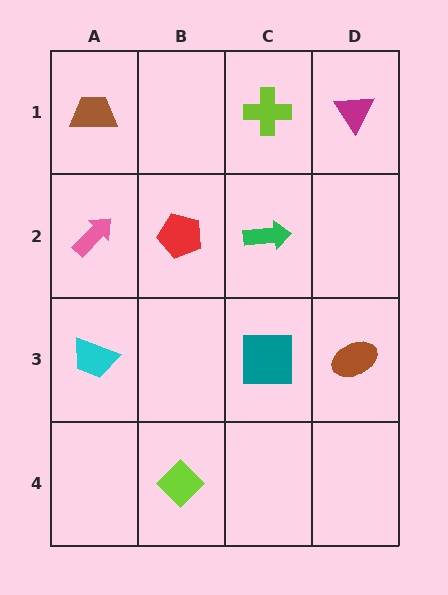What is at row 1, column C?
A lime cross.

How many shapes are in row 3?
3 shapes.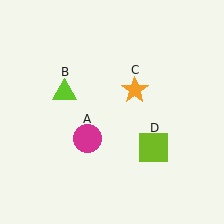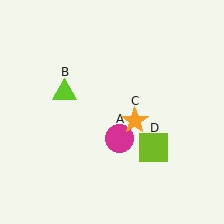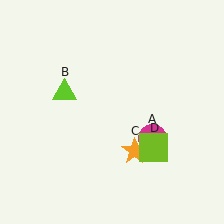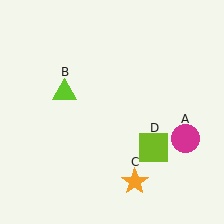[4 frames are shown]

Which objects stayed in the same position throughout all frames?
Lime triangle (object B) and lime square (object D) remained stationary.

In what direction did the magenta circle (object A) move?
The magenta circle (object A) moved right.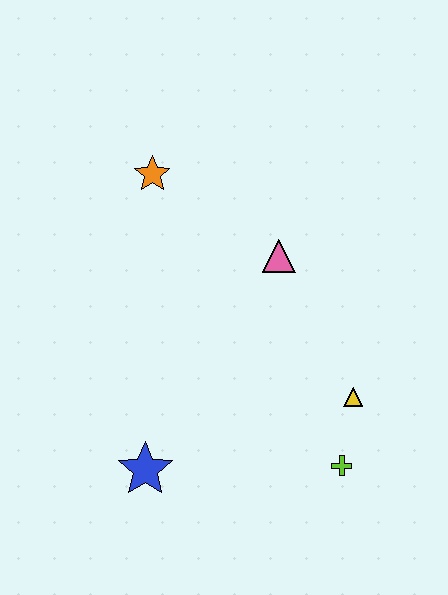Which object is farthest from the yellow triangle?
The orange star is farthest from the yellow triangle.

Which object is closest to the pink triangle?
The orange star is closest to the pink triangle.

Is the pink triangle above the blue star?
Yes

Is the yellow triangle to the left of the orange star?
No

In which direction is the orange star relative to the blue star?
The orange star is above the blue star.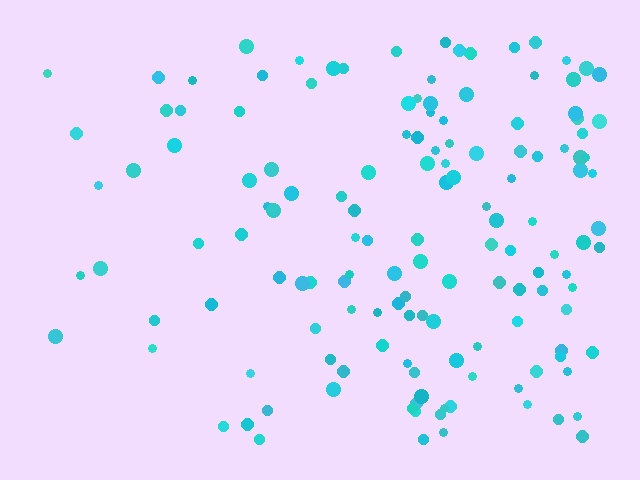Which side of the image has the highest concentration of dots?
The right.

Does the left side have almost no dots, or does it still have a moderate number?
Still a moderate number, just noticeably fewer than the right.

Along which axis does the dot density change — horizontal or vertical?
Horizontal.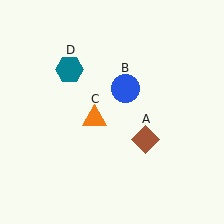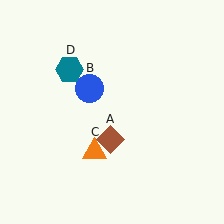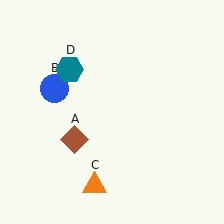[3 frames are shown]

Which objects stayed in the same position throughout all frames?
Teal hexagon (object D) remained stationary.